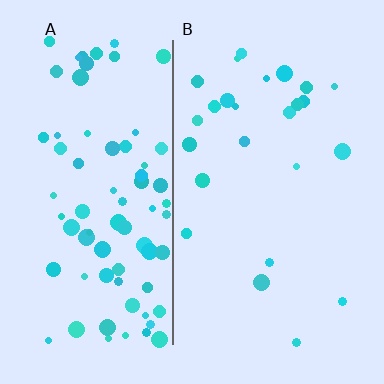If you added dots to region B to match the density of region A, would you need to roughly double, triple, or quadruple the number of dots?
Approximately triple.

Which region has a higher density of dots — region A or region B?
A (the left).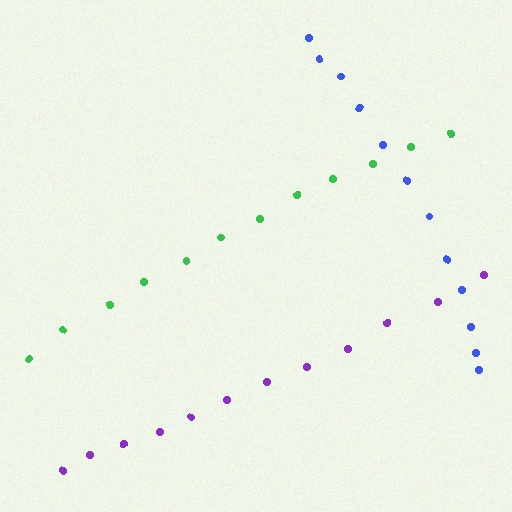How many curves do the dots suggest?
There are 3 distinct paths.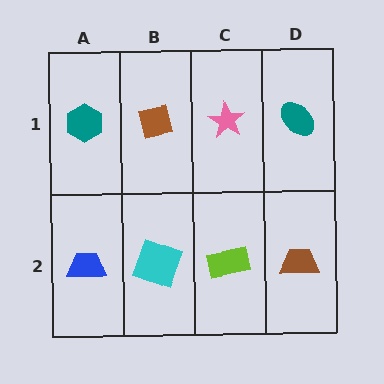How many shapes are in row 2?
4 shapes.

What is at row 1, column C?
A pink star.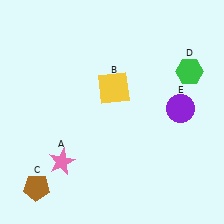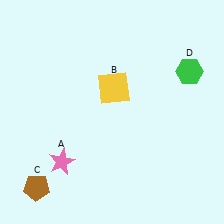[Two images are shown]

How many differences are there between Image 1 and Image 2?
There is 1 difference between the two images.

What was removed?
The purple circle (E) was removed in Image 2.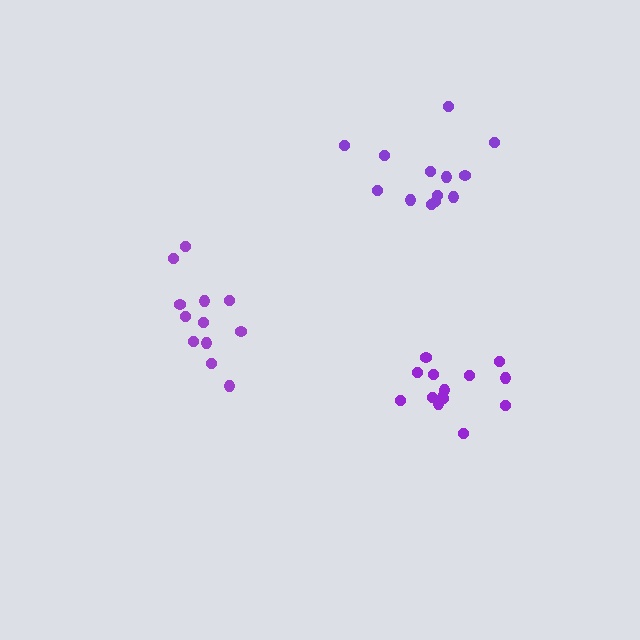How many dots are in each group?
Group 1: 13 dots, Group 2: 12 dots, Group 3: 14 dots (39 total).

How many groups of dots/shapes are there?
There are 3 groups.